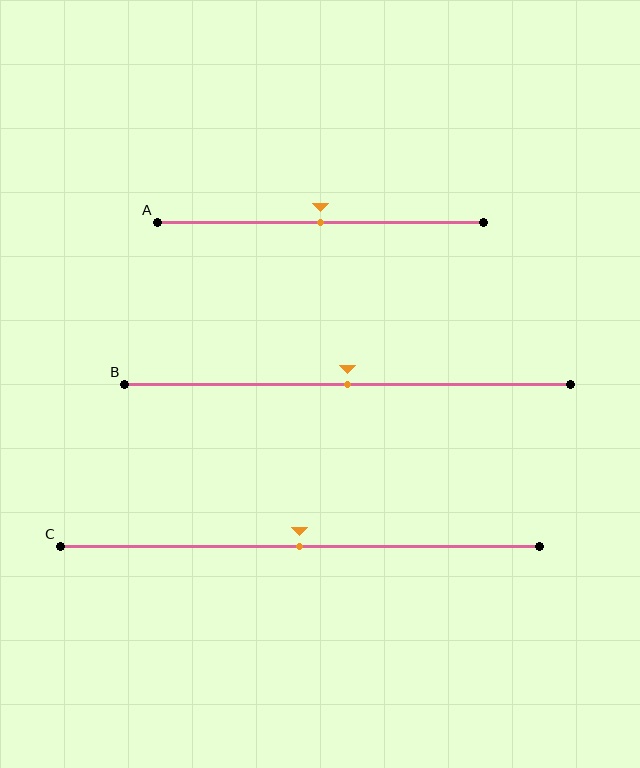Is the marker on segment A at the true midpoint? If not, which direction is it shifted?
Yes, the marker on segment A is at the true midpoint.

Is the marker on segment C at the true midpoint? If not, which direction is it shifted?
Yes, the marker on segment C is at the true midpoint.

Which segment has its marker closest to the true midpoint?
Segment A has its marker closest to the true midpoint.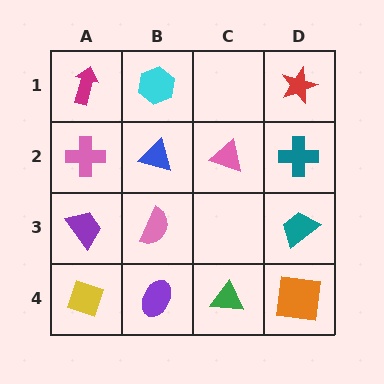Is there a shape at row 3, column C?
No, that cell is empty.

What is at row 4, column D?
An orange square.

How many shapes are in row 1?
3 shapes.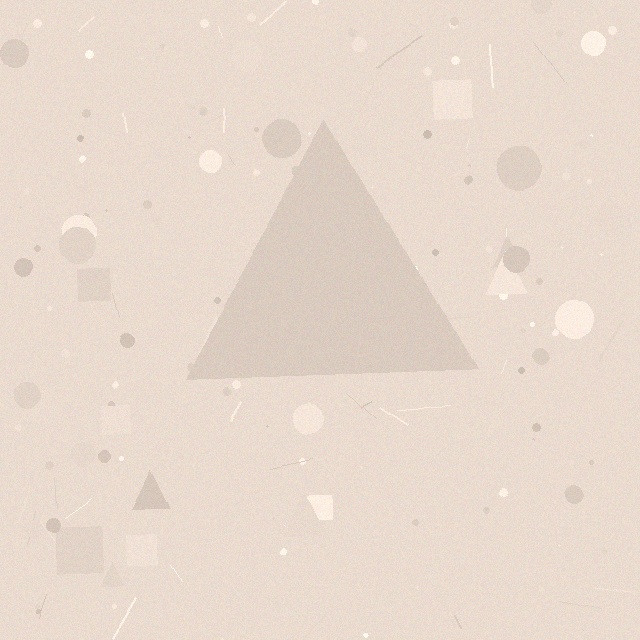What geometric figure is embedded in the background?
A triangle is embedded in the background.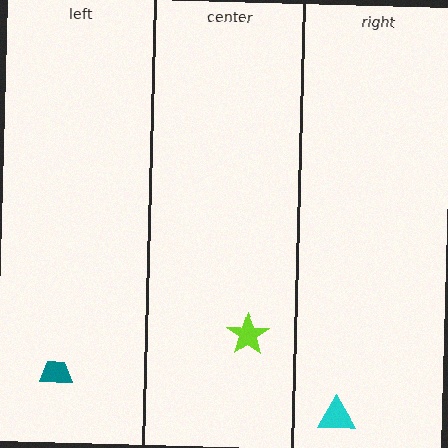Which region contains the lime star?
The center region.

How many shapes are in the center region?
1.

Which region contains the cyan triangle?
The right region.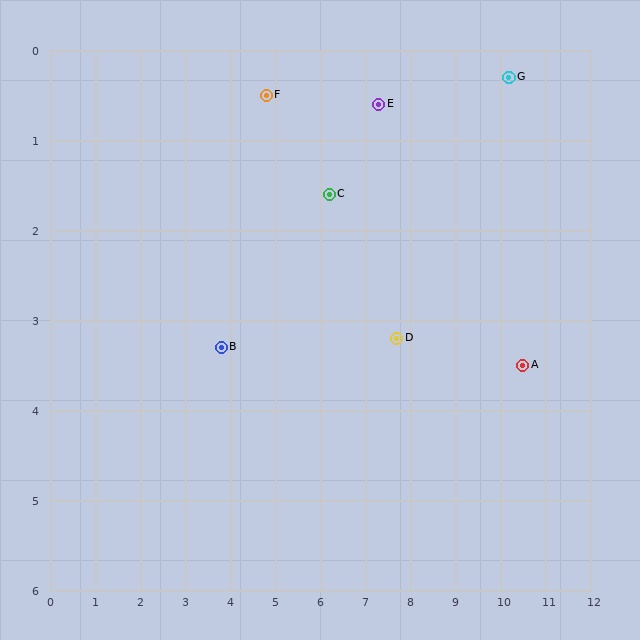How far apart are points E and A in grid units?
Points E and A are about 4.3 grid units apart.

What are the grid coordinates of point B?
Point B is at approximately (3.8, 3.3).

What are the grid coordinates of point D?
Point D is at approximately (7.7, 3.2).